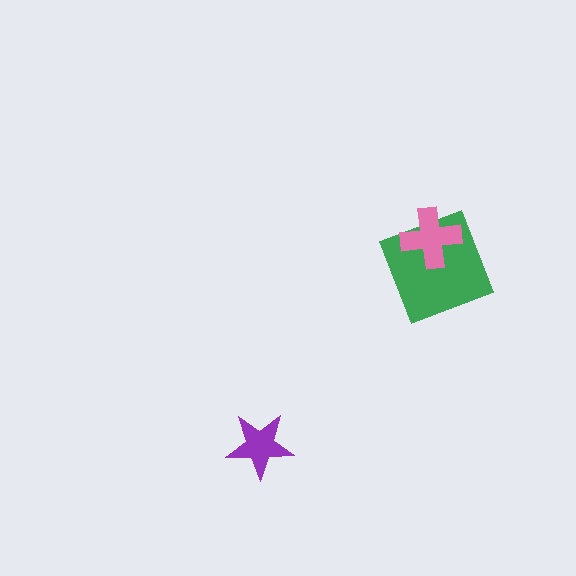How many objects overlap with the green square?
1 object overlaps with the green square.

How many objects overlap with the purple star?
0 objects overlap with the purple star.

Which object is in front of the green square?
The pink cross is in front of the green square.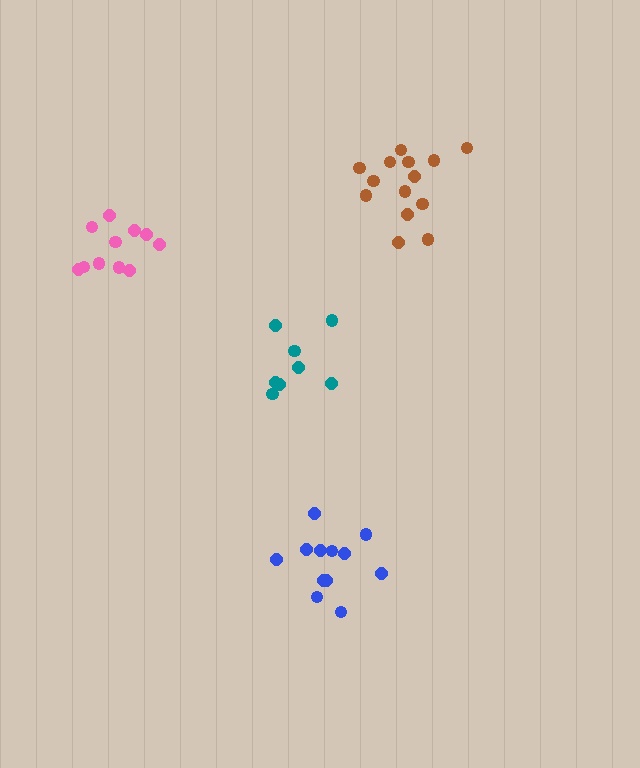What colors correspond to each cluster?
The clusters are colored: blue, brown, teal, pink.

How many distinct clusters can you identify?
There are 4 distinct clusters.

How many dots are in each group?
Group 1: 12 dots, Group 2: 14 dots, Group 3: 8 dots, Group 4: 11 dots (45 total).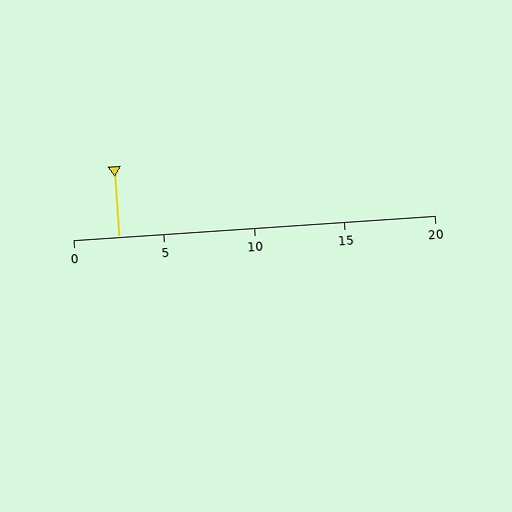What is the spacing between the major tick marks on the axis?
The major ticks are spaced 5 apart.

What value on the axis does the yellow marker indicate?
The marker indicates approximately 2.5.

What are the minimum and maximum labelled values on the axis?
The axis runs from 0 to 20.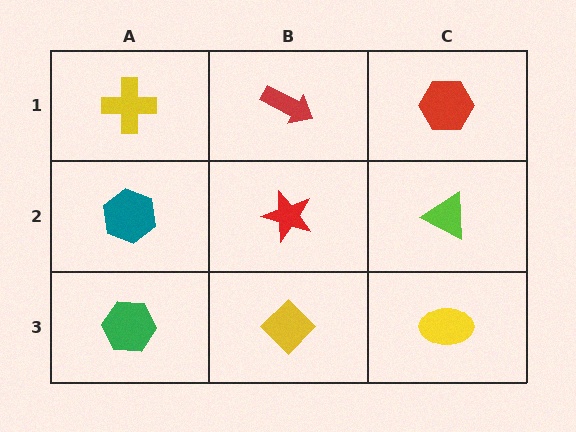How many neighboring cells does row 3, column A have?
2.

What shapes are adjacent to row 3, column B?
A red star (row 2, column B), a green hexagon (row 3, column A), a yellow ellipse (row 3, column C).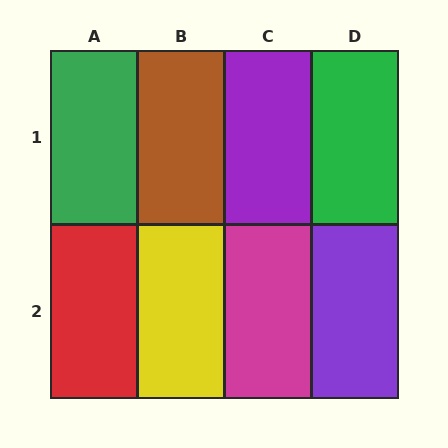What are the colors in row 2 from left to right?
Red, yellow, magenta, purple.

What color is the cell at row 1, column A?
Green.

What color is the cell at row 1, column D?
Green.